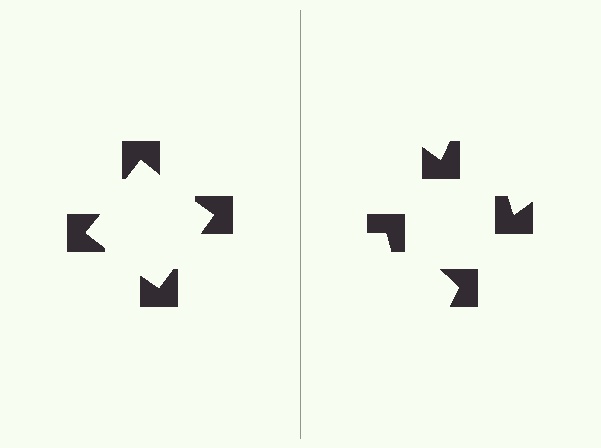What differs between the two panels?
The notched squares are positioned identically on both sides; only the wedge orientations differ. On the left they align to a square; on the right they are misaligned.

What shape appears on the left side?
An illusory square.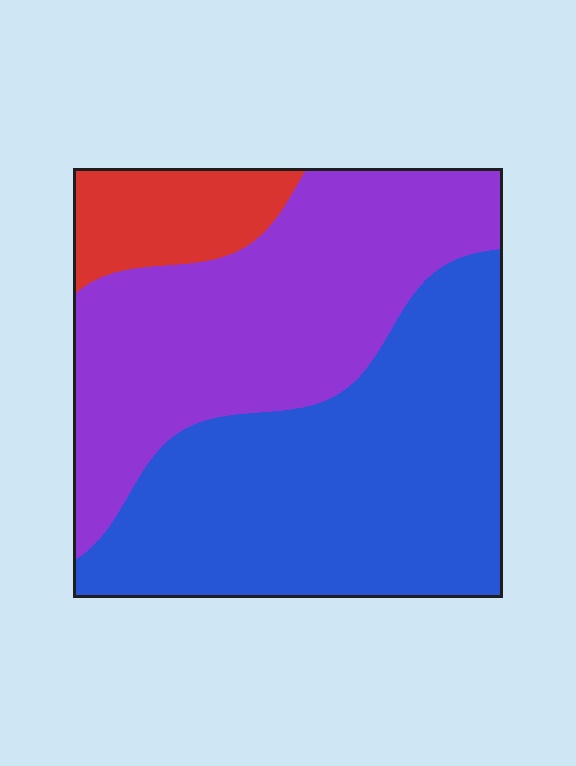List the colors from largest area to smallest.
From largest to smallest: blue, purple, red.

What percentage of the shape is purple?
Purple covers around 40% of the shape.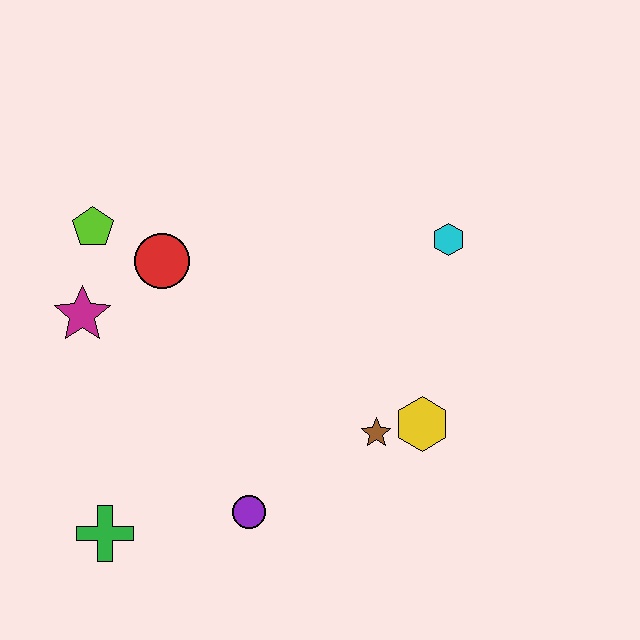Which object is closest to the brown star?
The yellow hexagon is closest to the brown star.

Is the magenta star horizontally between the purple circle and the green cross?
No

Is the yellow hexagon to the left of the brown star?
No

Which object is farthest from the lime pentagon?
The yellow hexagon is farthest from the lime pentagon.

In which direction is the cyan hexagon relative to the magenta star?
The cyan hexagon is to the right of the magenta star.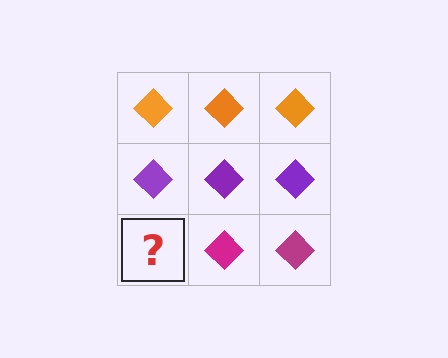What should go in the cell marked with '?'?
The missing cell should contain a magenta diamond.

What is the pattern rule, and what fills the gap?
The rule is that each row has a consistent color. The gap should be filled with a magenta diamond.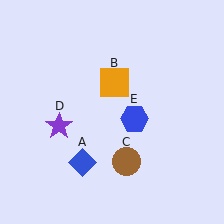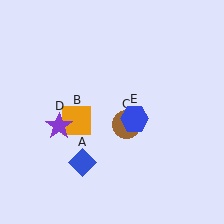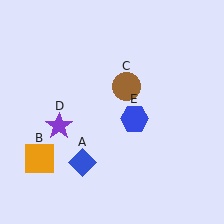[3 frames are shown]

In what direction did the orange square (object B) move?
The orange square (object B) moved down and to the left.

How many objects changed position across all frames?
2 objects changed position: orange square (object B), brown circle (object C).